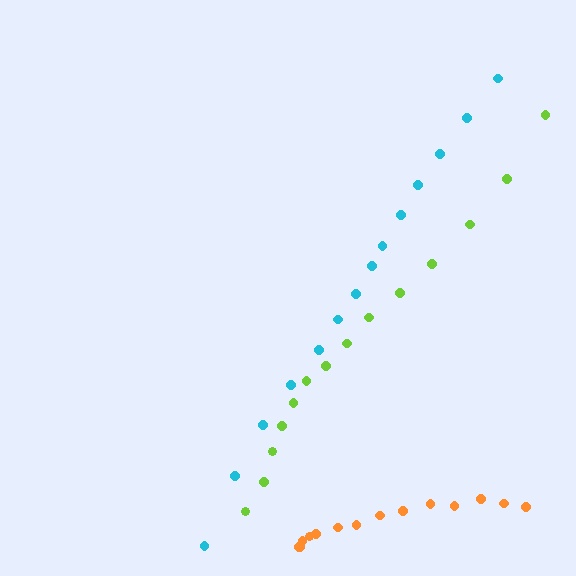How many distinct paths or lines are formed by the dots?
There are 3 distinct paths.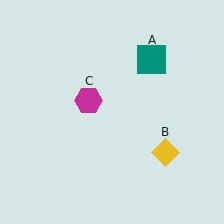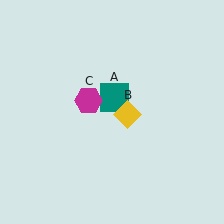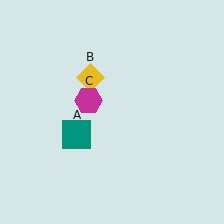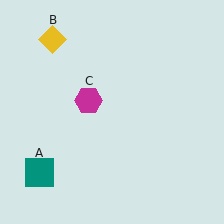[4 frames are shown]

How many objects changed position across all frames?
2 objects changed position: teal square (object A), yellow diamond (object B).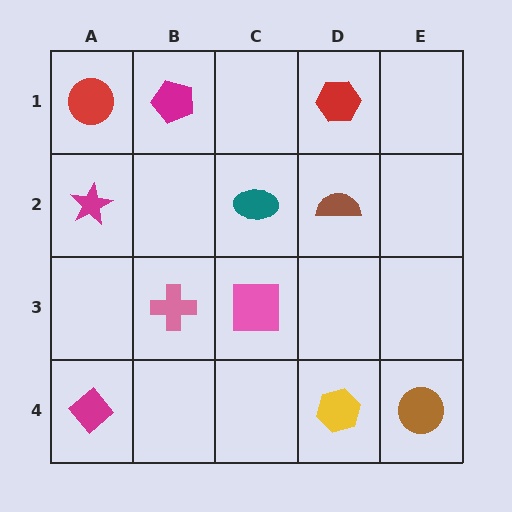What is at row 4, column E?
A brown circle.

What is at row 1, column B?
A magenta pentagon.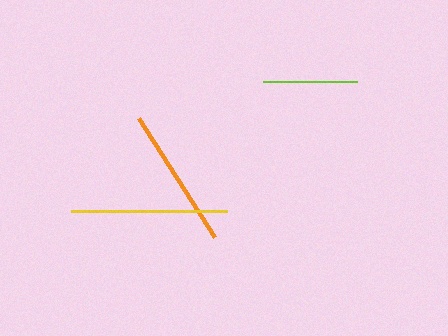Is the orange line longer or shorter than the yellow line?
The yellow line is longer than the orange line.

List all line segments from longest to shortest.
From longest to shortest: yellow, orange, lime.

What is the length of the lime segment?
The lime segment is approximately 94 pixels long.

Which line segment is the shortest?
The lime line is the shortest at approximately 94 pixels.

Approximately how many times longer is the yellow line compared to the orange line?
The yellow line is approximately 1.1 times the length of the orange line.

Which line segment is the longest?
The yellow line is the longest at approximately 156 pixels.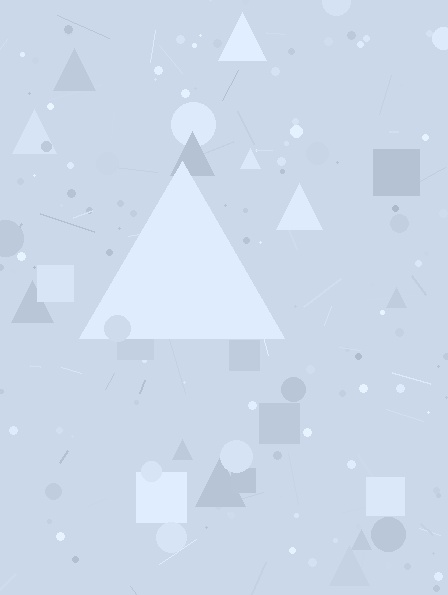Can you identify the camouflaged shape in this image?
The camouflaged shape is a triangle.